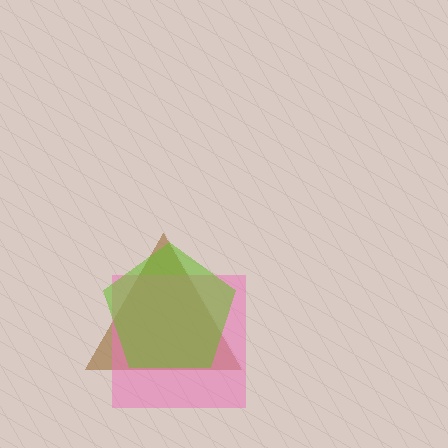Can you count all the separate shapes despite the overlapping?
Yes, there are 3 separate shapes.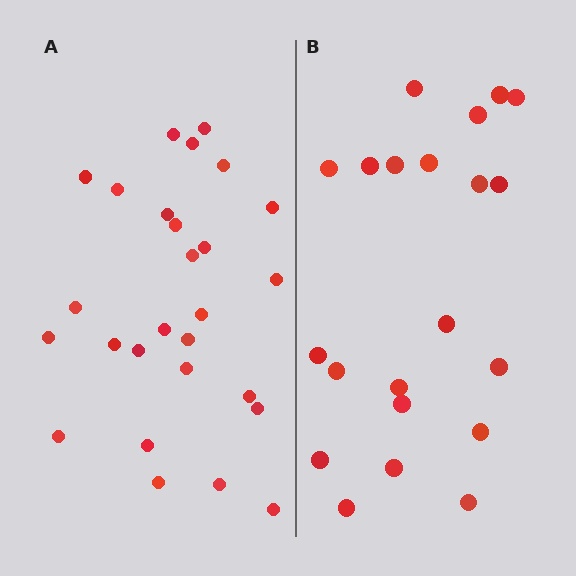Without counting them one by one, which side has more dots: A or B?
Region A (the left region) has more dots.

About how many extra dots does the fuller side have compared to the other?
Region A has about 6 more dots than region B.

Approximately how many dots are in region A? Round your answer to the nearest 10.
About 30 dots. (The exact count is 27, which rounds to 30.)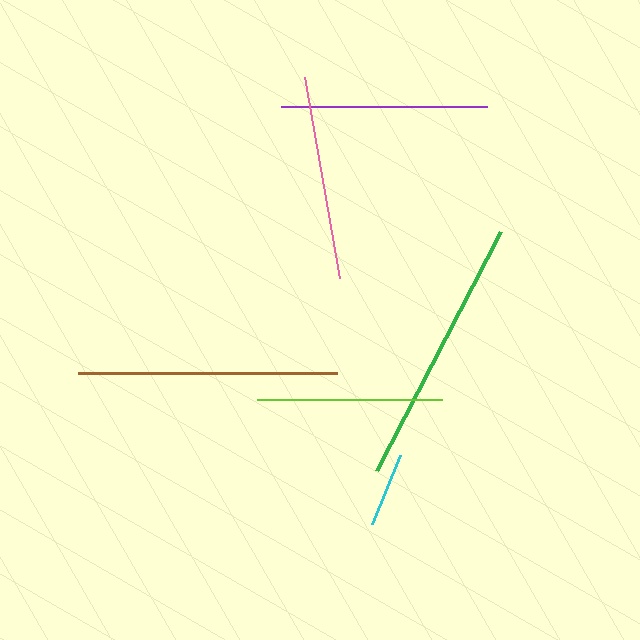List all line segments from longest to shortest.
From longest to shortest: green, brown, purple, pink, lime, cyan.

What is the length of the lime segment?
The lime segment is approximately 185 pixels long.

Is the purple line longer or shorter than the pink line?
The purple line is longer than the pink line.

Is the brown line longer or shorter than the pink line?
The brown line is longer than the pink line.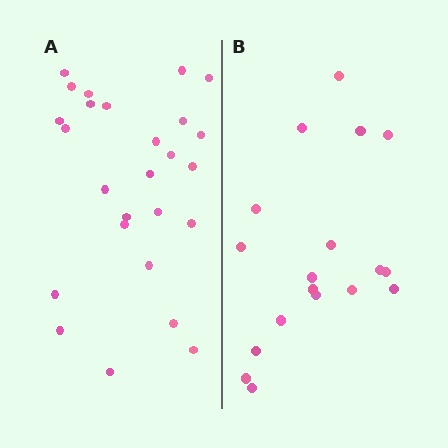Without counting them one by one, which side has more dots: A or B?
Region A (the left region) has more dots.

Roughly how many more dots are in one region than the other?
Region A has roughly 8 or so more dots than region B.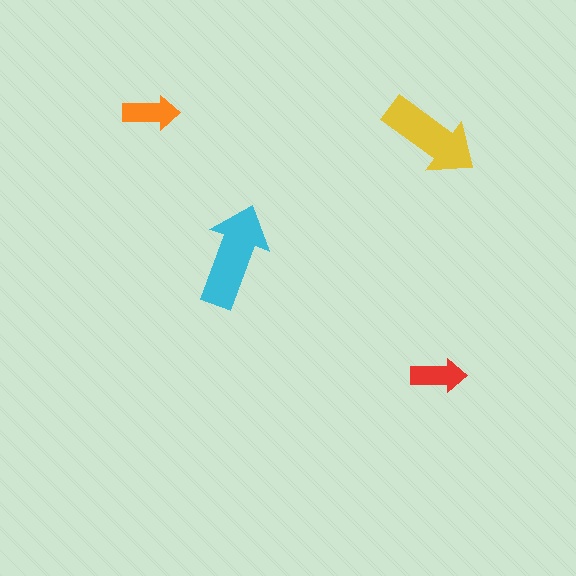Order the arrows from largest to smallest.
the cyan one, the yellow one, the orange one, the red one.